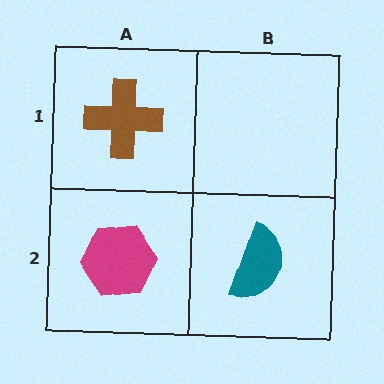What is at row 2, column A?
A magenta hexagon.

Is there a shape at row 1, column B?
No, that cell is empty.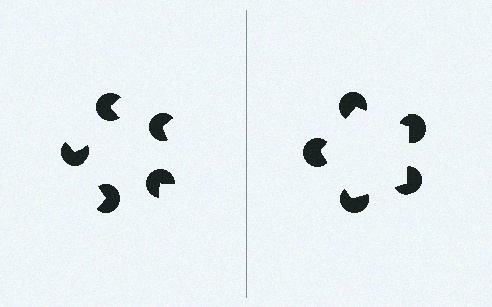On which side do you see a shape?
An illusory pentagon appears on the right side. On the left side the wedge cuts are rotated, so no coherent shape forms.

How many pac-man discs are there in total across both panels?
10 — 5 on each side.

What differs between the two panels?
The pac-man discs are positioned identically on both sides; only the wedge orientations differ. On the right they align to a pentagon; on the left they are misaligned.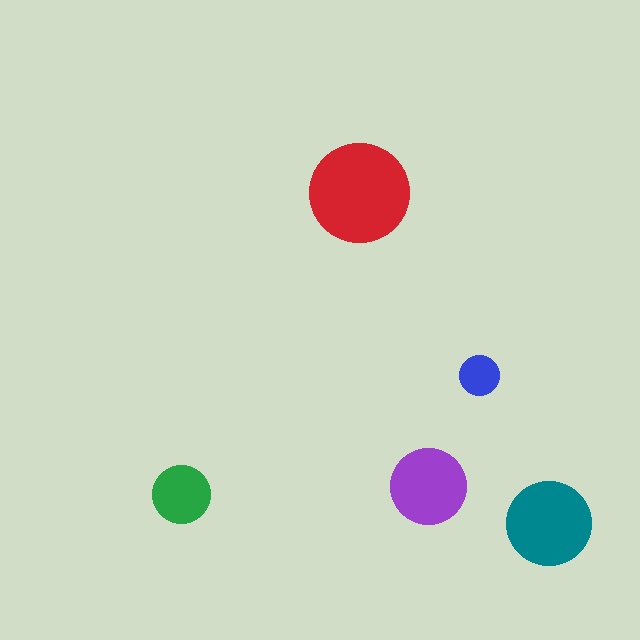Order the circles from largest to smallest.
the red one, the teal one, the purple one, the green one, the blue one.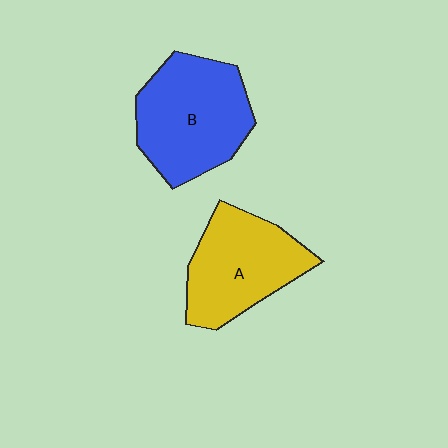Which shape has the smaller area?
Shape A (yellow).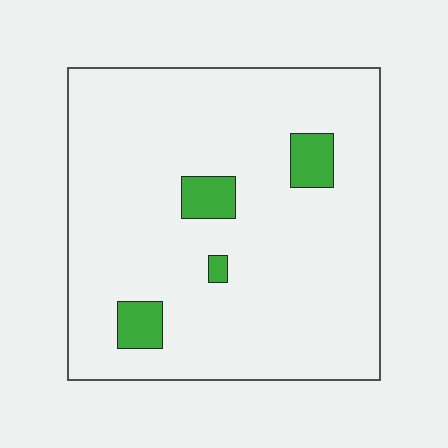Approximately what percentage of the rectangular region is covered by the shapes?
Approximately 10%.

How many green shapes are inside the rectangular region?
4.